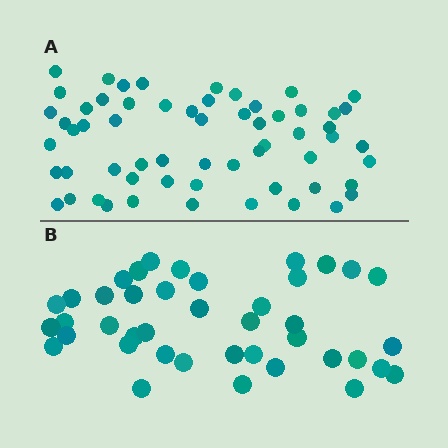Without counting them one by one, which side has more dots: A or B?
Region A (the top region) has more dots.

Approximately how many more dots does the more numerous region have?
Region A has approximately 20 more dots than region B.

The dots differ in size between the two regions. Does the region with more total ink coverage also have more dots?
No. Region B has more total ink coverage because its dots are larger, but region A actually contains more individual dots. Total area can be misleading — the number of items is what matters here.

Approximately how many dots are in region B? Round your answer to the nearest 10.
About 40 dots. (The exact count is 41, which rounds to 40.)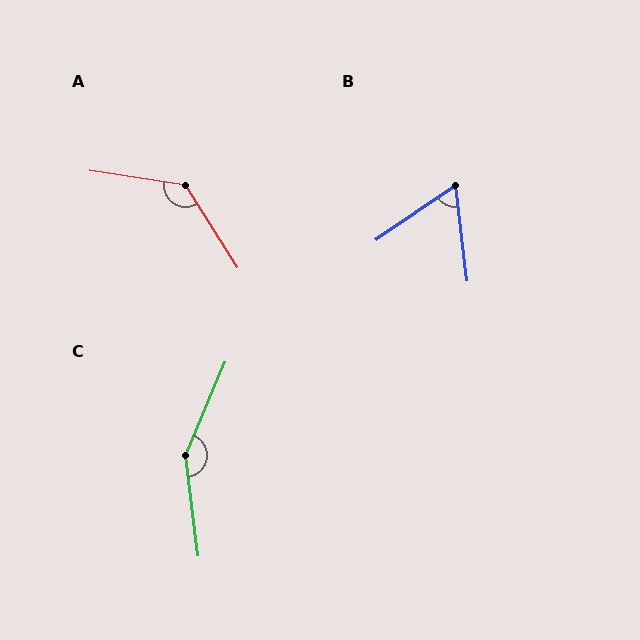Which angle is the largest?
C, at approximately 150 degrees.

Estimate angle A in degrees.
Approximately 131 degrees.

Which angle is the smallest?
B, at approximately 63 degrees.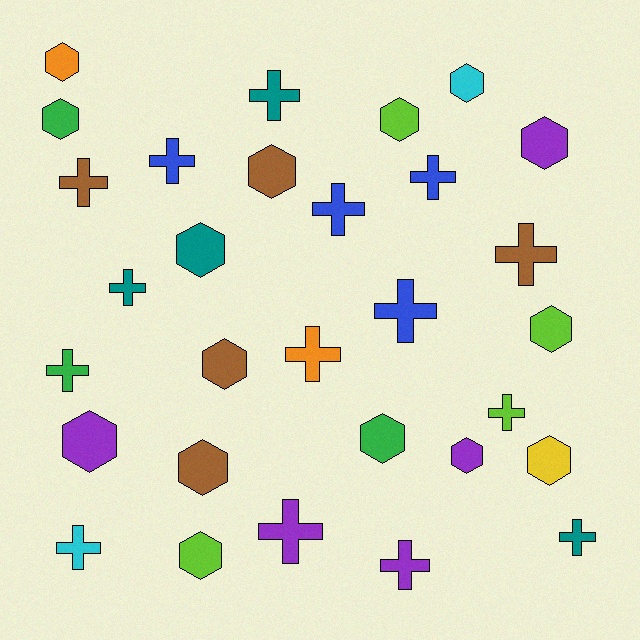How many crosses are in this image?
There are 15 crosses.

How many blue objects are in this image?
There are 4 blue objects.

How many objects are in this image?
There are 30 objects.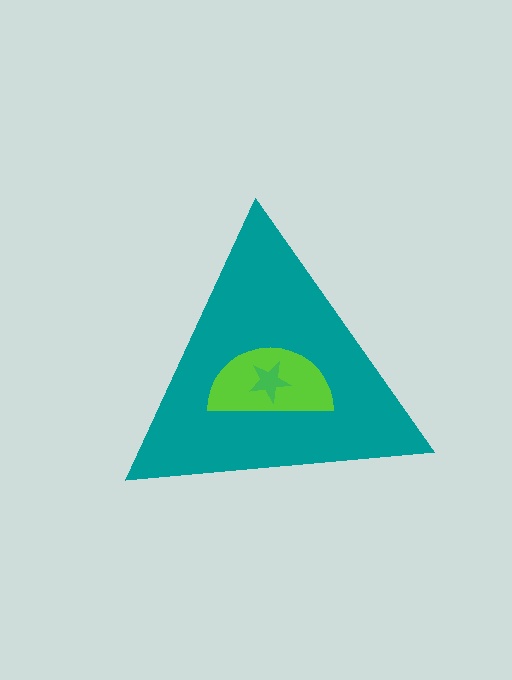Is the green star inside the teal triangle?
Yes.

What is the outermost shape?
The teal triangle.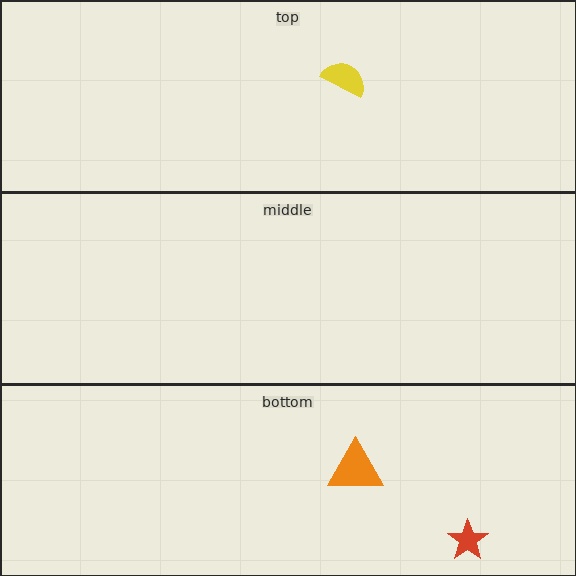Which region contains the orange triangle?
The bottom region.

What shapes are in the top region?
The yellow semicircle.